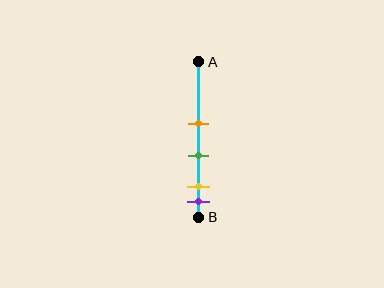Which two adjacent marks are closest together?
The yellow and purple marks are the closest adjacent pair.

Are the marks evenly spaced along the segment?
No, the marks are not evenly spaced.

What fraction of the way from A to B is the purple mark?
The purple mark is approximately 90% (0.9) of the way from A to B.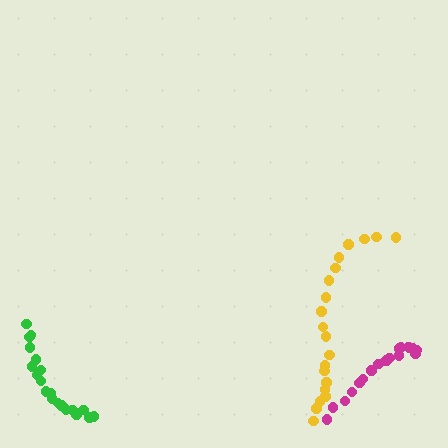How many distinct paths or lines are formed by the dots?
There are 3 distinct paths.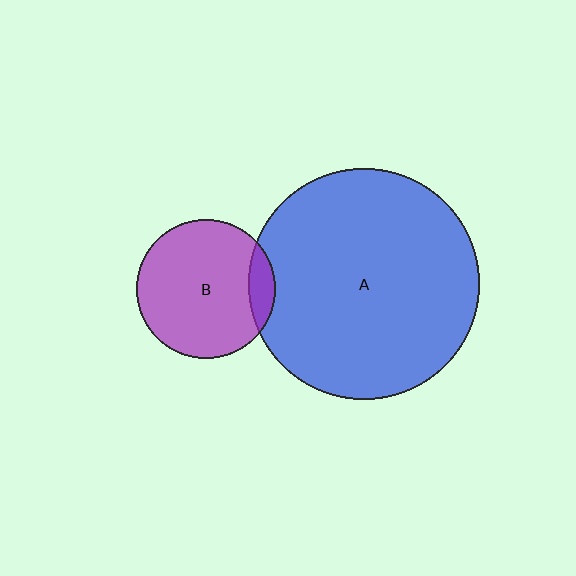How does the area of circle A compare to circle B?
Approximately 2.8 times.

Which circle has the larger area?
Circle A (blue).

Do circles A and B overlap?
Yes.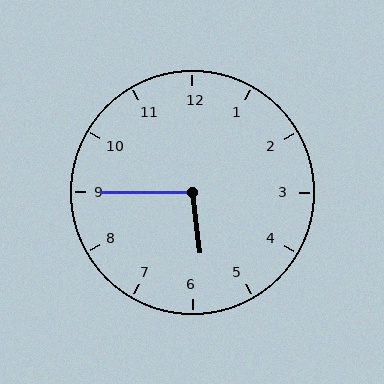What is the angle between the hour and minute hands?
Approximately 98 degrees.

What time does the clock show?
5:45.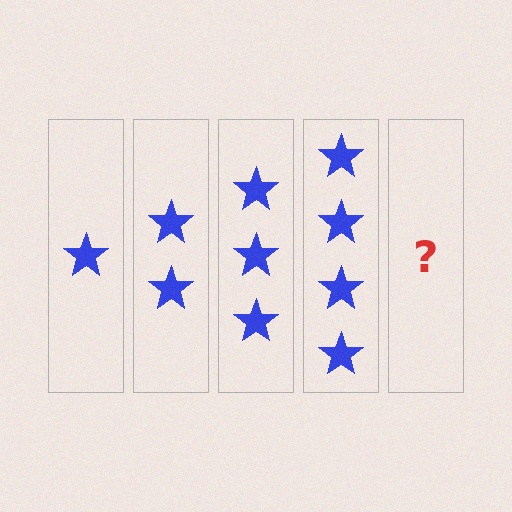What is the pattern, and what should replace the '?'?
The pattern is that each step adds one more star. The '?' should be 5 stars.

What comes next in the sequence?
The next element should be 5 stars.